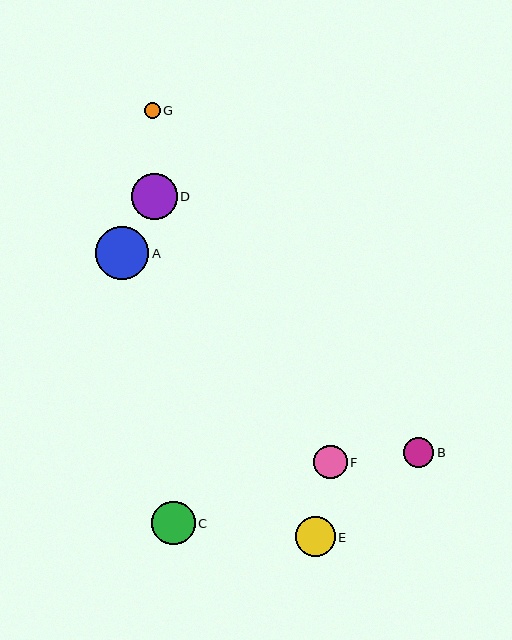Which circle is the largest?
Circle A is the largest with a size of approximately 54 pixels.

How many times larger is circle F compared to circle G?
Circle F is approximately 2.1 times the size of circle G.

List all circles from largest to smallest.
From largest to smallest: A, D, C, E, F, B, G.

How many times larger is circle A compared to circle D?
Circle A is approximately 1.2 times the size of circle D.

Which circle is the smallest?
Circle G is the smallest with a size of approximately 16 pixels.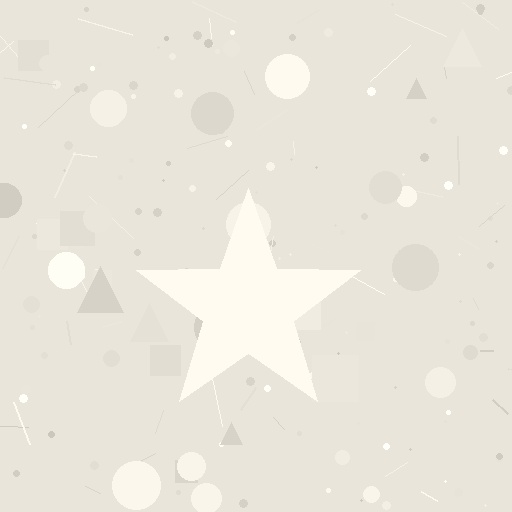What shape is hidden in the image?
A star is hidden in the image.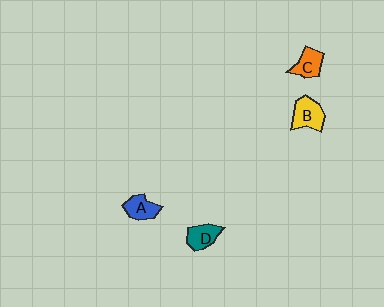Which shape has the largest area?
Shape B (yellow).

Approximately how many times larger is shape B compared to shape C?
Approximately 1.2 times.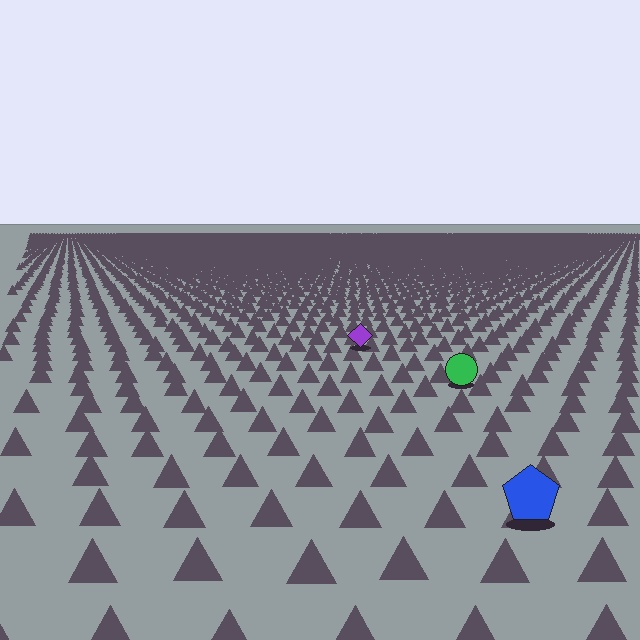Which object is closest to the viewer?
The blue pentagon is closest. The texture marks near it are larger and more spread out.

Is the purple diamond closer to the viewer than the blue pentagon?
No. The blue pentagon is closer — you can tell from the texture gradient: the ground texture is coarser near it.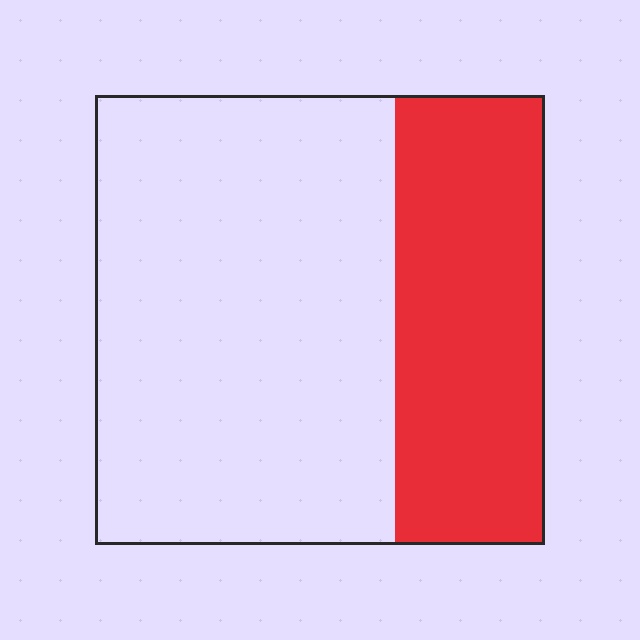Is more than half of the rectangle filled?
No.